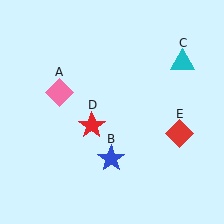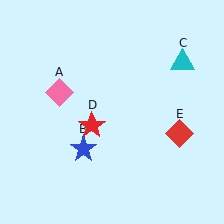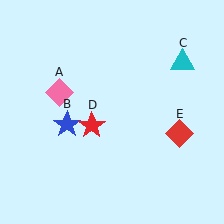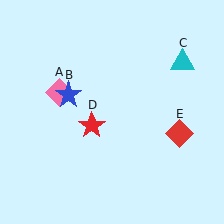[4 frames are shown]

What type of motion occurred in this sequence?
The blue star (object B) rotated clockwise around the center of the scene.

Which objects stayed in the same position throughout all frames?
Pink diamond (object A) and cyan triangle (object C) and red star (object D) and red diamond (object E) remained stationary.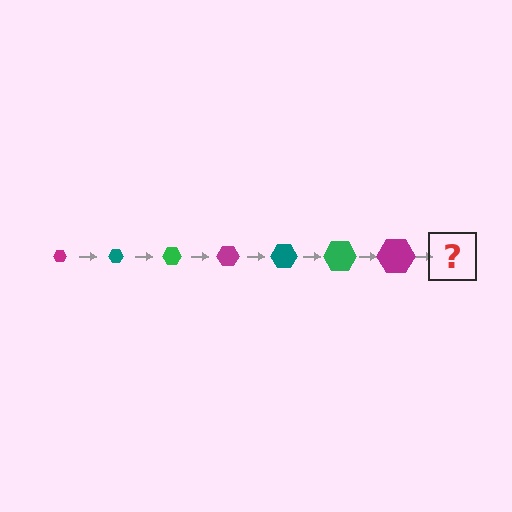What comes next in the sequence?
The next element should be a teal hexagon, larger than the previous one.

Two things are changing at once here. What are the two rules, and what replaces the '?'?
The two rules are that the hexagon grows larger each step and the color cycles through magenta, teal, and green. The '?' should be a teal hexagon, larger than the previous one.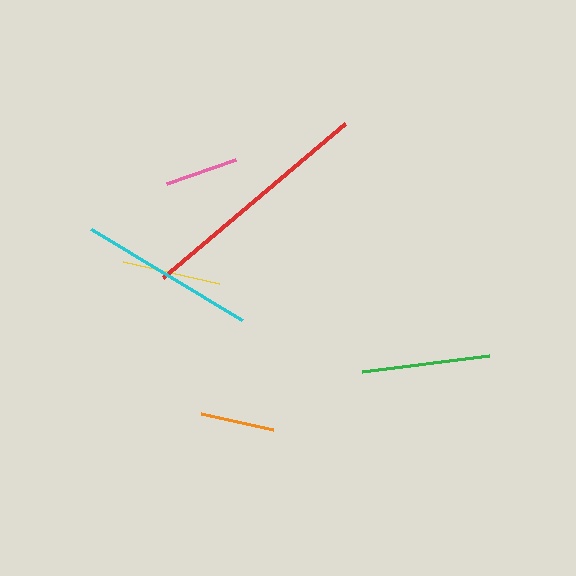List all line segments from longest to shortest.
From longest to shortest: red, cyan, green, yellow, orange, pink.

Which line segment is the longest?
The red line is the longest at approximately 238 pixels.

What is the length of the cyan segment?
The cyan segment is approximately 176 pixels long.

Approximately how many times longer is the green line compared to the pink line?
The green line is approximately 1.8 times the length of the pink line.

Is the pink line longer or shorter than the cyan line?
The cyan line is longer than the pink line.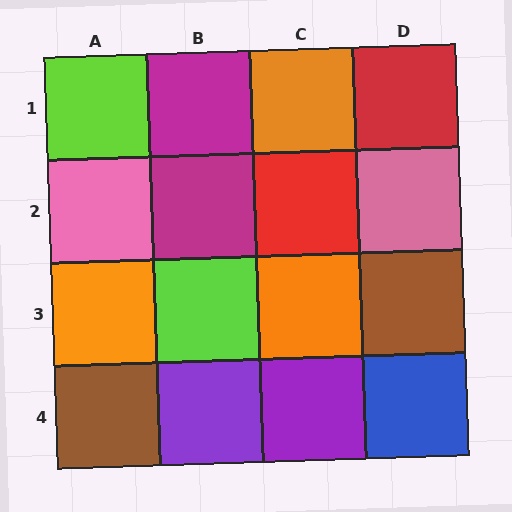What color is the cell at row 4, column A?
Brown.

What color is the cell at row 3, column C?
Orange.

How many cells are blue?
1 cell is blue.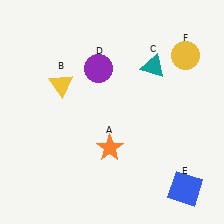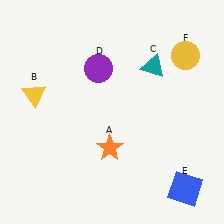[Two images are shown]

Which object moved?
The yellow triangle (B) moved left.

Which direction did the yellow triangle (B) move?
The yellow triangle (B) moved left.